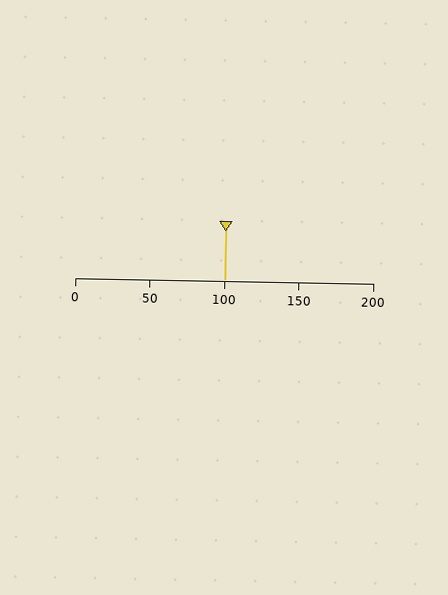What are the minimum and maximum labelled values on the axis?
The axis runs from 0 to 200.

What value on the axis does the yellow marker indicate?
The marker indicates approximately 100.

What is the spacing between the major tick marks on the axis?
The major ticks are spaced 50 apart.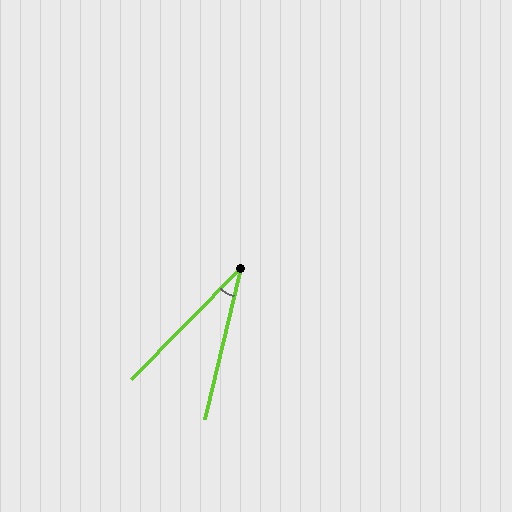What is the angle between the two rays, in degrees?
Approximately 31 degrees.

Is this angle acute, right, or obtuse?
It is acute.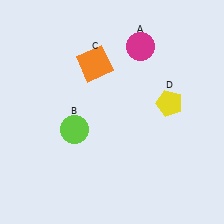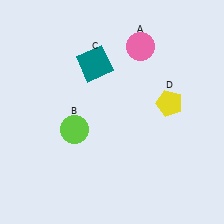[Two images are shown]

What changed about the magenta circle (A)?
In Image 1, A is magenta. In Image 2, it changed to pink.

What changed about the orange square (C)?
In Image 1, C is orange. In Image 2, it changed to teal.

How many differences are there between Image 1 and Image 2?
There are 2 differences between the two images.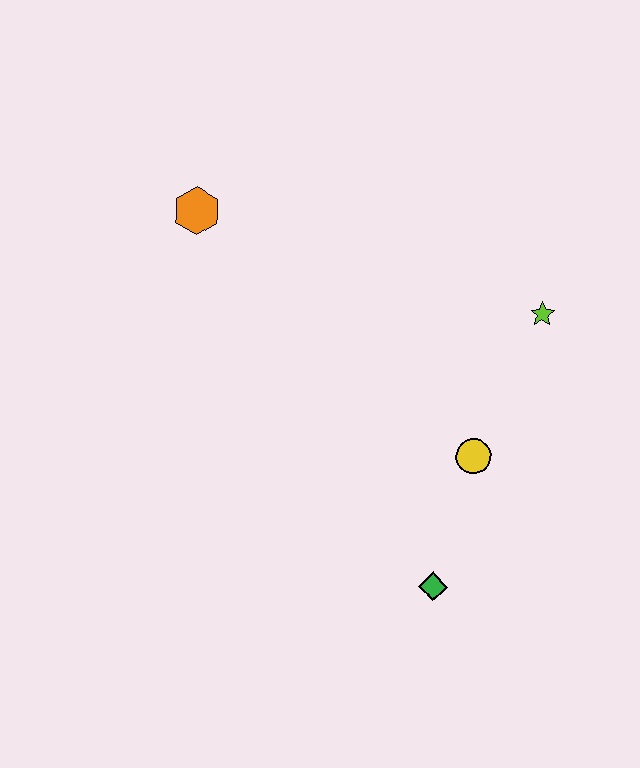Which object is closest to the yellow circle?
The green diamond is closest to the yellow circle.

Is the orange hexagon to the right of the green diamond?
No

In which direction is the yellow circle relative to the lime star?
The yellow circle is below the lime star.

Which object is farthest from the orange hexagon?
The green diamond is farthest from the orange hexagon.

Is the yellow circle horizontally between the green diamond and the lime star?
Yes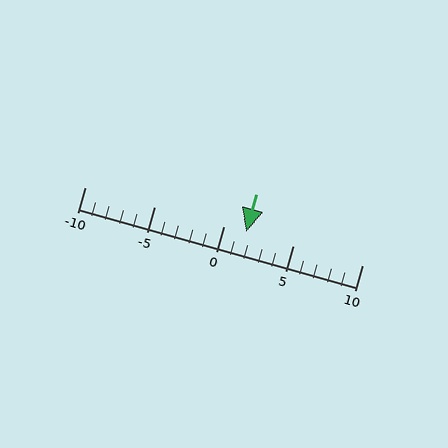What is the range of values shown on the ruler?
The ruler shows values from -10 to 10.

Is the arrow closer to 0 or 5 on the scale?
The arrow is closer to 0.